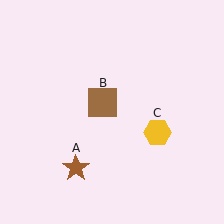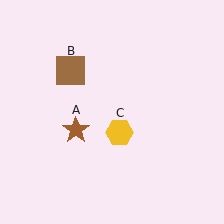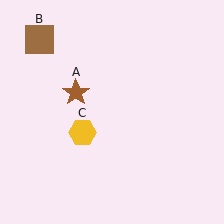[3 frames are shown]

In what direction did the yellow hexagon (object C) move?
The yellow hexagon (object C) moved left.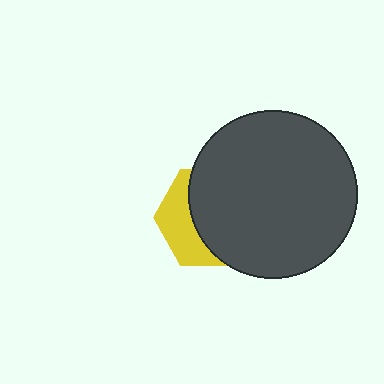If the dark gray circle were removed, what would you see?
You would see the complete yellow hexagon.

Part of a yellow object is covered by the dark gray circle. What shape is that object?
It is a hexagon.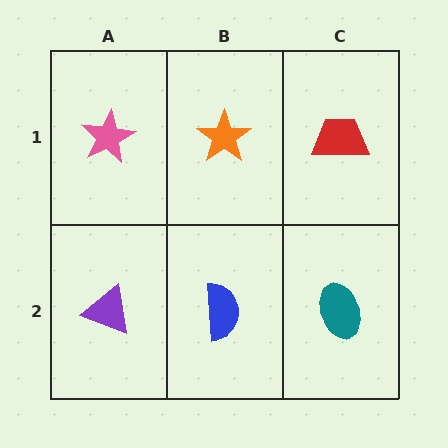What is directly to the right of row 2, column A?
A blue semicircle.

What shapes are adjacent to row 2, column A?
A pink star (row 1, column A), a blue semicircle (row 2, column B).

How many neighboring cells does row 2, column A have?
2.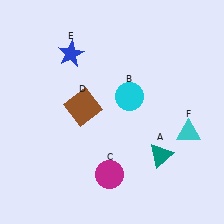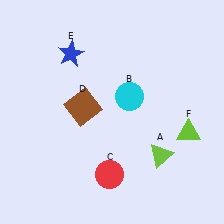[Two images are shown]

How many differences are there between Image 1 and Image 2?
There are 3 differences between the two images.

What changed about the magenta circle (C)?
In Image 1, C is magenta. In Image 2, it changed to red.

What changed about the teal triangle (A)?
In Image 1, A is teal. In Image 2, it changed to lime.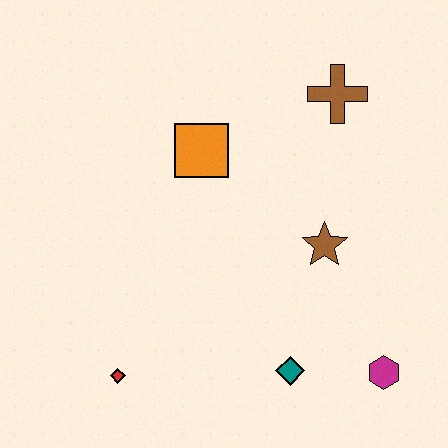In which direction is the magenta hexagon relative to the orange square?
The magenta hexagon is below the orange square.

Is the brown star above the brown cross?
No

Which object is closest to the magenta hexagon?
The teal diamond is closest to the magenta hexagon.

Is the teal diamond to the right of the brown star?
No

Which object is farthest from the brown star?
The red diamond is farthest from the brown star.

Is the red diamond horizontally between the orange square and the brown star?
No